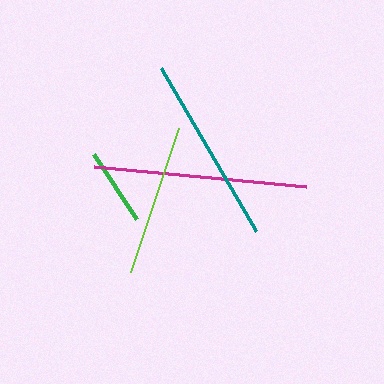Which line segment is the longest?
The magenta line is the longest at approximately 213 pixels.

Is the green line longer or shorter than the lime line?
The lime line is longer than the green line.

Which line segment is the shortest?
The green line is the shortest at approximately 78 pixels.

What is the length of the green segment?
The green segment is approximately 78 pixels long.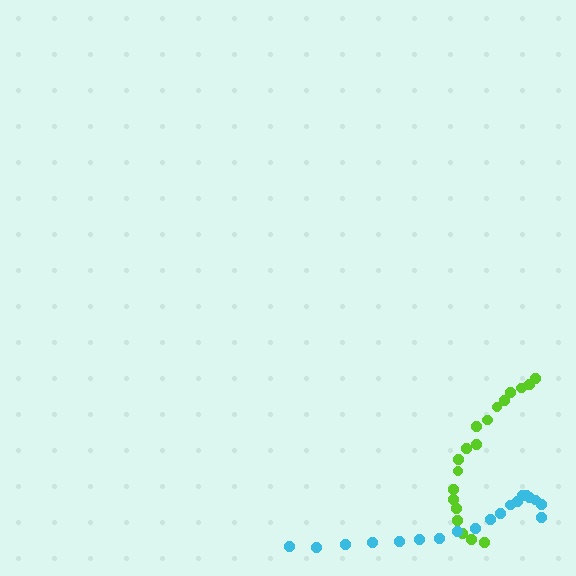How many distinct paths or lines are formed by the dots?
There are 2 distinct paths.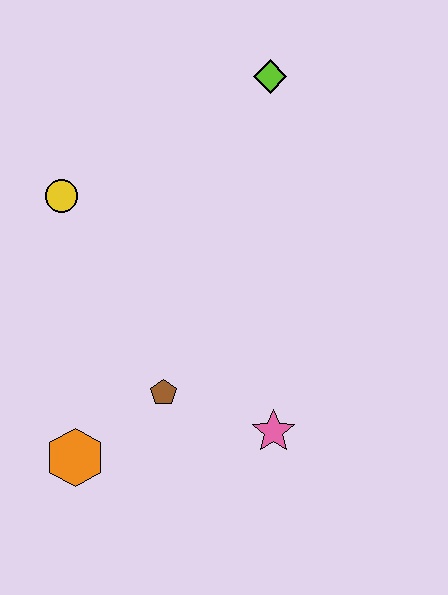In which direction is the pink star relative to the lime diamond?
The pink star is below the lime diamond.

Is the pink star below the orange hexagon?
No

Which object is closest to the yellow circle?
The brown pentagon is closest to the yellow circle.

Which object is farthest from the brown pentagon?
The lime diamond is farthest from the brown pentagon.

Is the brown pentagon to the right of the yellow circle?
Yes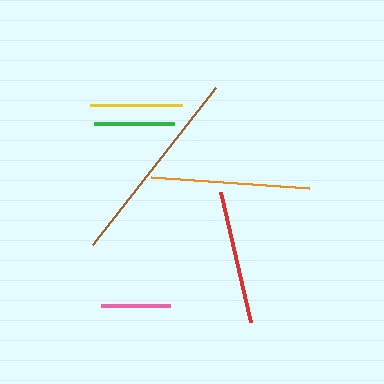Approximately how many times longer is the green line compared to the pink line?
The green line is approximately 1.2 times the length of the pink line.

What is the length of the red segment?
The red segment is approximately 133 pixels long.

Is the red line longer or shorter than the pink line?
The red line is longer than the pink line.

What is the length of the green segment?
The green segment is approximately 80 pixels long.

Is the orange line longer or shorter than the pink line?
The orange line is longer than the pink line.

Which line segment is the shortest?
The pink line is the shortest at approximately 69 pixels.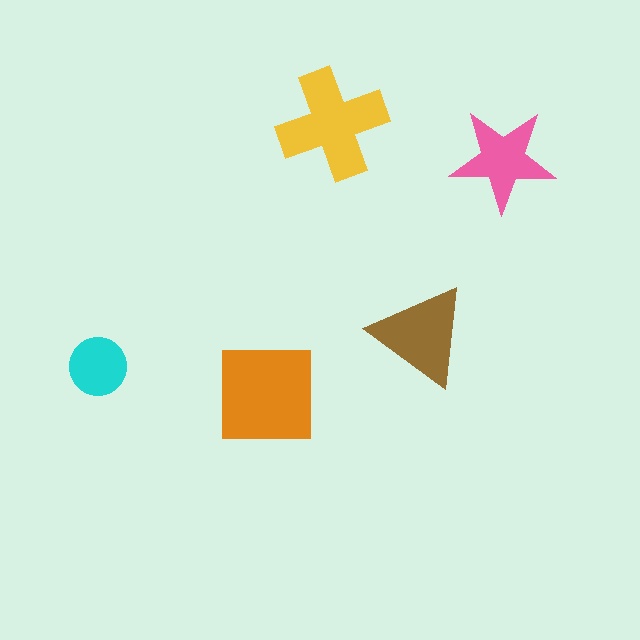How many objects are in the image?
There are 5 objects in the image.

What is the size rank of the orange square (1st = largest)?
1st.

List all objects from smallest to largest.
The cyan circle, the pink star, the brown triangle, the yellow cross, the orange square.